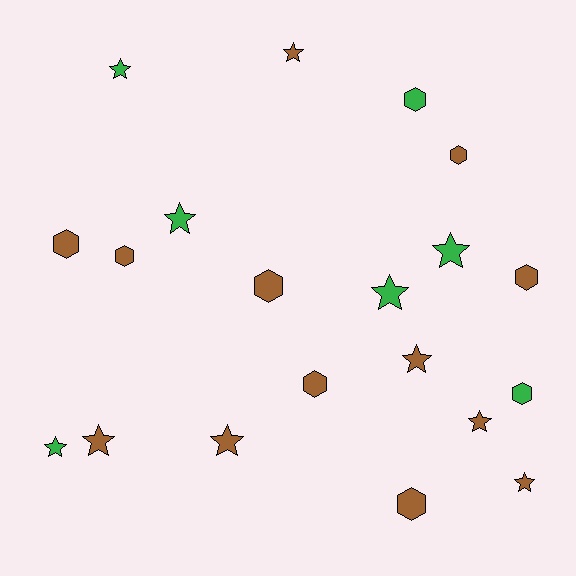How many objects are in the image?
There are 20 objects.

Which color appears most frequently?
Brown, with 13 objects.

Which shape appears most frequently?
Star, with 11 objects.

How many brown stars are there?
There are 6 brown stars.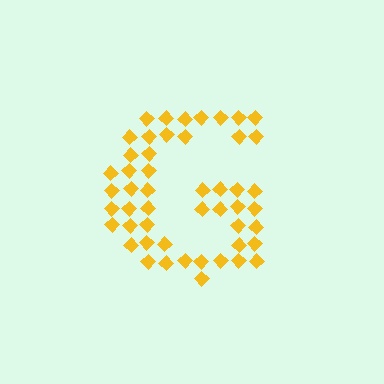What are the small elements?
The small elements are diamonds.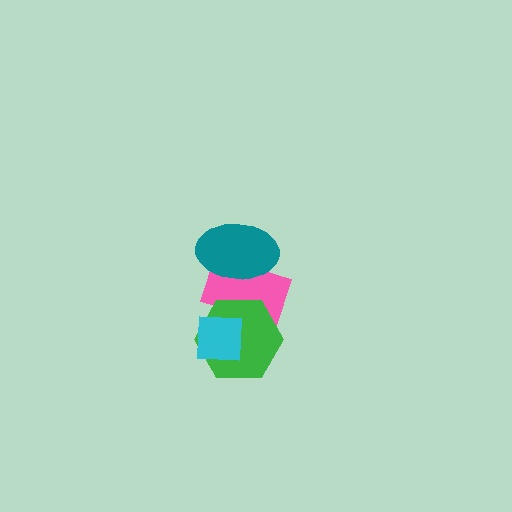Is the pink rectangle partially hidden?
Yes, it is partially covered by another shape.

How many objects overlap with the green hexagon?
2 objects overlap with the green hexagon.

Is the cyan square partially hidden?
No, no other shape covers it.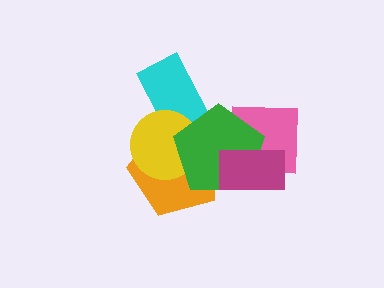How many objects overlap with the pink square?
2 objects overlap with the pink square.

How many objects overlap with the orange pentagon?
3 objects overlap with the orange pentagon.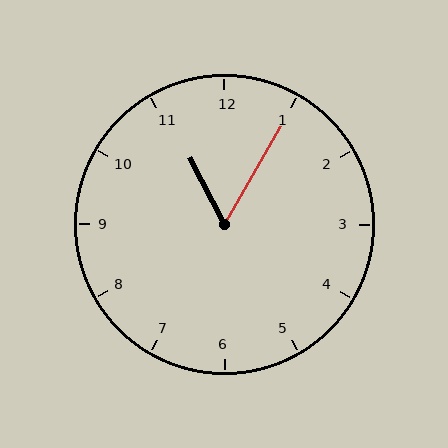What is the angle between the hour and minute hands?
Approximately 58 degrees.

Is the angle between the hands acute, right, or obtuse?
It is acute.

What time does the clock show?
11:05.